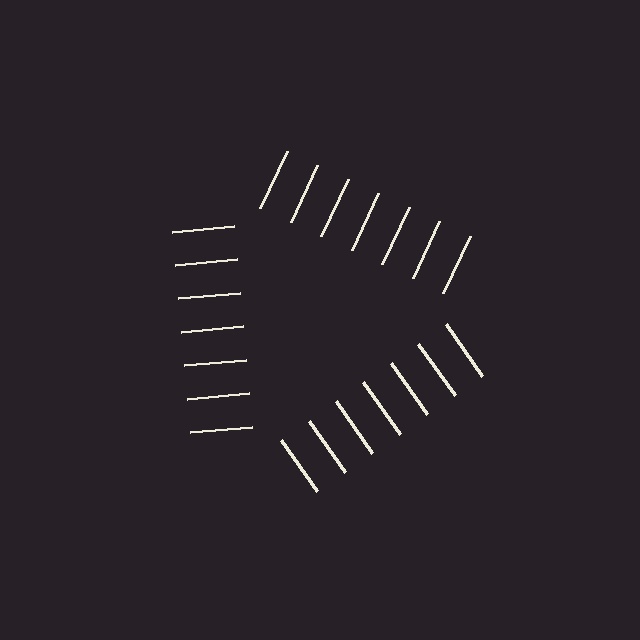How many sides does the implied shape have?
3 sides — the line-ends trace a triangle.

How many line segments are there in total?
21 — 7 along each of the 3 edges.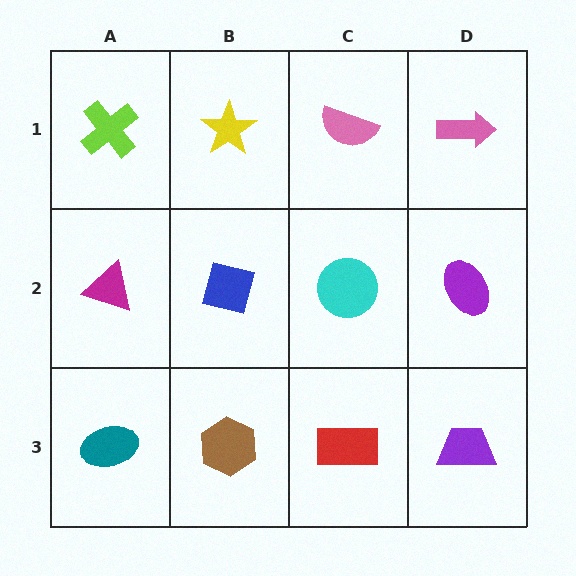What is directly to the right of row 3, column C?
A purple trapezoid.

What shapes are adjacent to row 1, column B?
A blue square (row 2, column B), a lime cross (row 1, column A), a pink semicircle (row 1, column C).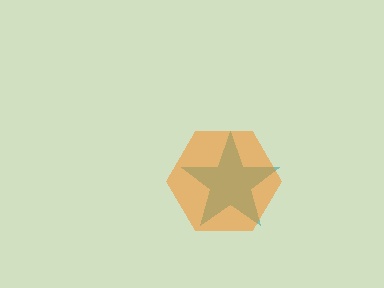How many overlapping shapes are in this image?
There are 2 overlapping shapes in the image.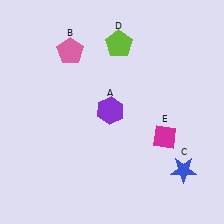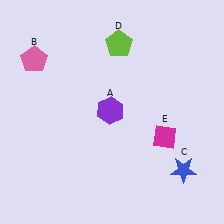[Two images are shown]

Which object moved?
The pink pentagon (B) moved left.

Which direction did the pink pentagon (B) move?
The pink pentagon (B) moved left.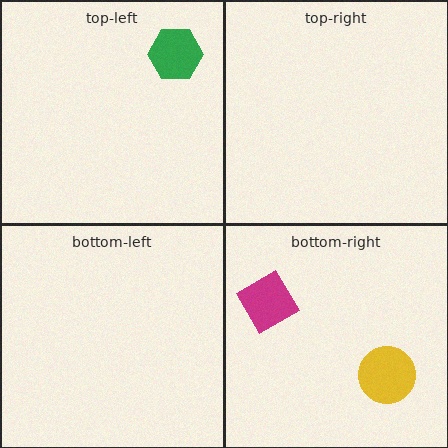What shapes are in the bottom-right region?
The magenta diamond, the yellow circle.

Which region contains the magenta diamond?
The bottom-right region.